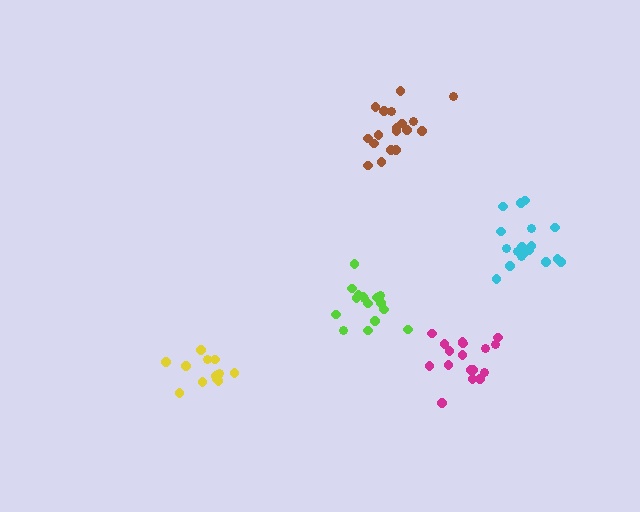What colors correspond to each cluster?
The clusters are colored: brown, yellow, magenta, cyan, lime.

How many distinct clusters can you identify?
There are 5 distinct clusters.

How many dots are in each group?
Group 1: 18 dots, Group 2: 12 dots, Group 3: 17 dots, Group 4: 18 dots, Group 5: 16 dots (81 total).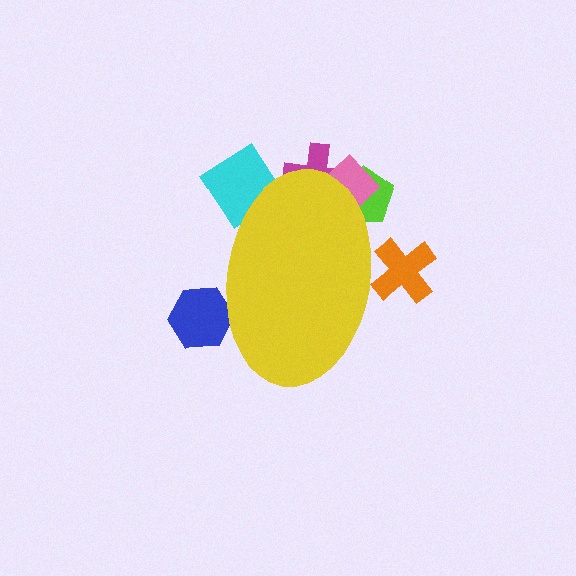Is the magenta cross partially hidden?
Yes, the magenta cross is partially hidden behind the yellow ellipse.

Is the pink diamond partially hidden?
Yes, the pink diamond is partially hidden behind the yellow ellipse.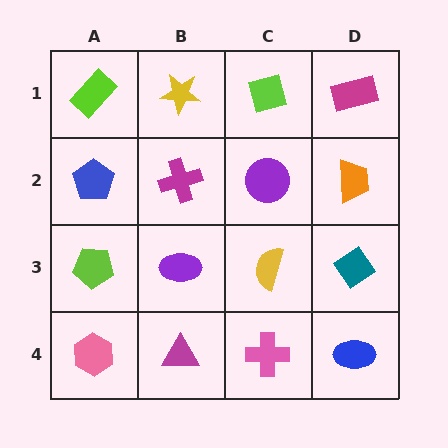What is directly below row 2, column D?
A teal diamond.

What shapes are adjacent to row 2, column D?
A magenta rectangle (row 1, column D), a teal diamond (row 3, column D), a purple circle (row 2, column C).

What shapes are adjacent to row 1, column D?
An orange trapezoid (row 2, column D), a lime diamond (row 1, column C).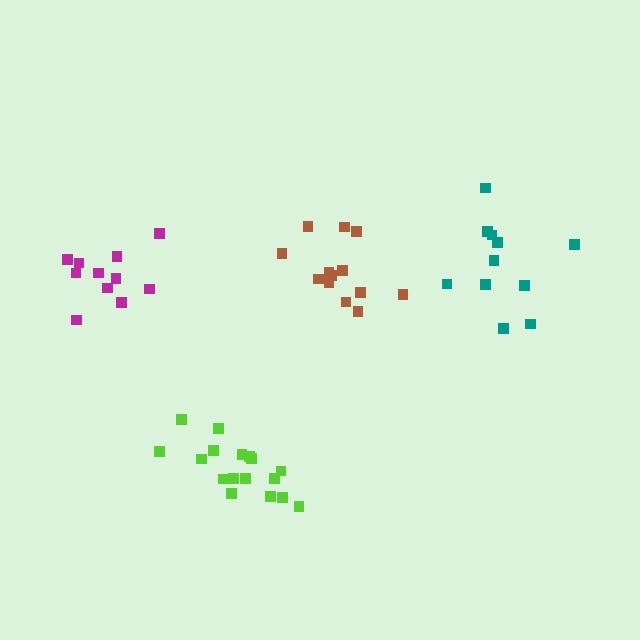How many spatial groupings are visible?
There are 4 spatial groupings.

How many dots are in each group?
Group 1: 13 dots, Group 2: 11 dots, Group 3: 11 dots, Group 4: 17 dots (52 total).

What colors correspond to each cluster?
The clusters are colored: brown, teal, magenta, lime.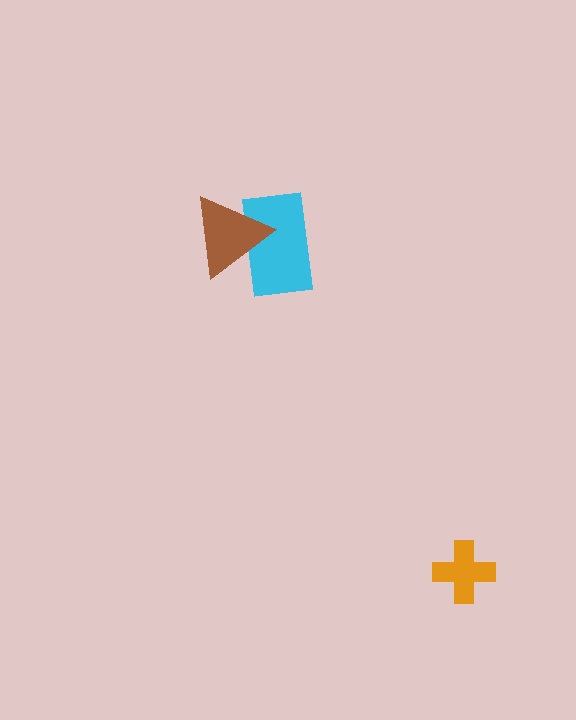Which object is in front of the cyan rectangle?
The brown triangle is in front of the cyan rectangle.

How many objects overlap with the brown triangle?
1 object overlaps with the brown triangle.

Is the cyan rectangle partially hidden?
Yes, it is partially covered by another shape.